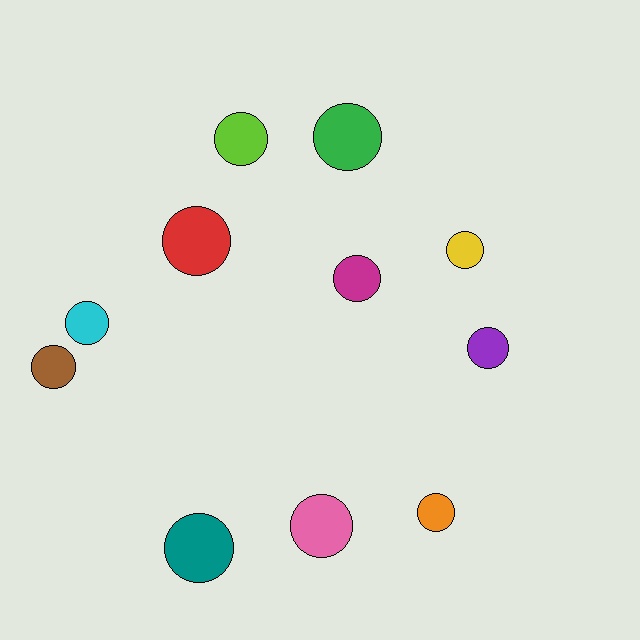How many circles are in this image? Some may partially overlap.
There are 11 circles.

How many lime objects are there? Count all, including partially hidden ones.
There is 1 lime object.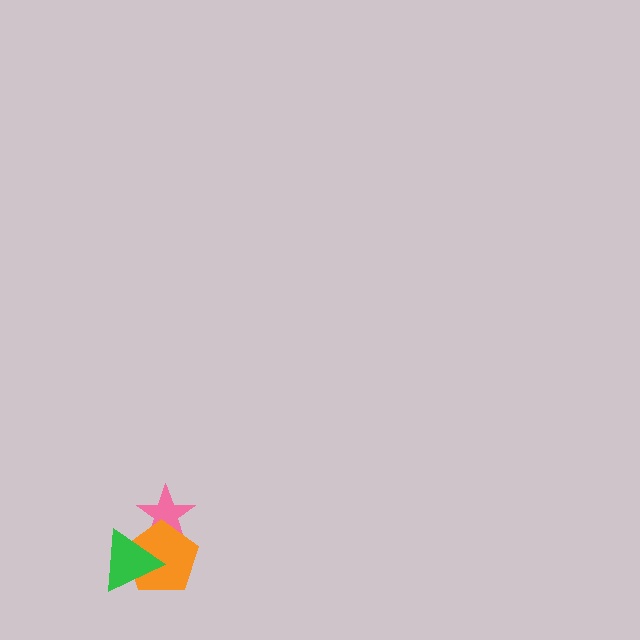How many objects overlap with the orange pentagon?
2 objects overlap with the orange pentagon.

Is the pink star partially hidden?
Yes, it is partially covered by another shape.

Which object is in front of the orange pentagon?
The green triangle is in front of the orange pentagon.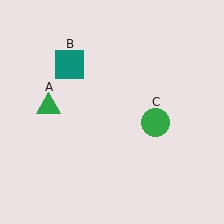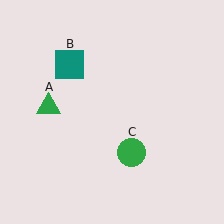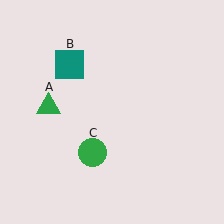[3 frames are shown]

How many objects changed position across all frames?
1 object changed position: green circle (object C).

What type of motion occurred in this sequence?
The green circle (object C) rotated clockwise around the center of the scene.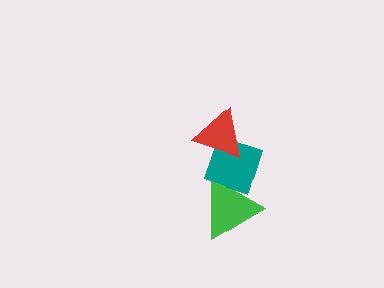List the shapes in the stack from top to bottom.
From top to bottom: the red triangle, the teal diamond, the green triangle.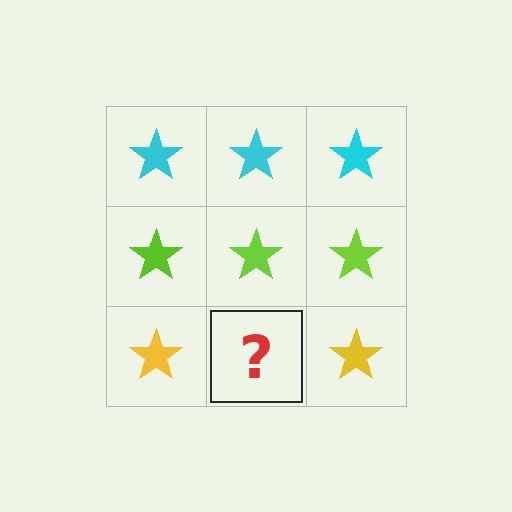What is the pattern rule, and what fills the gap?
The rule is that each row has a consistent color. The gap should be filled with a yellow star.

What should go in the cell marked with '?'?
The missing cell should contain a yellow star.